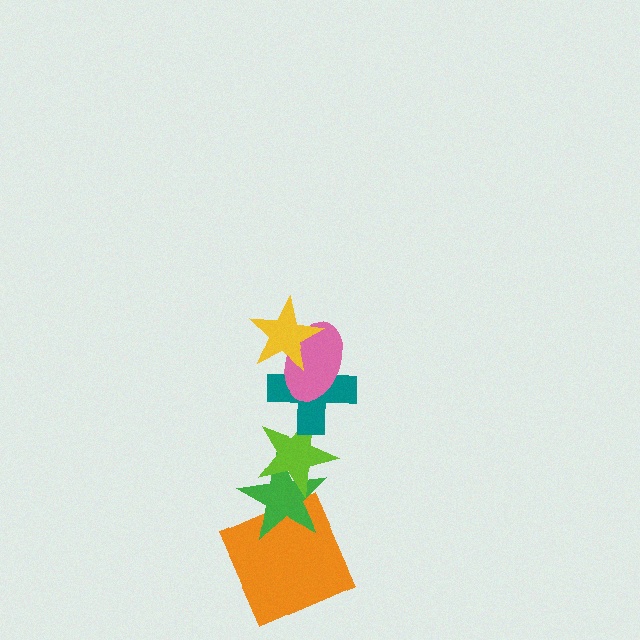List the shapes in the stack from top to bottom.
From top to bottom: the yellow star, the pink ellipse, the teal cross, the lime star, the green star, the orange square.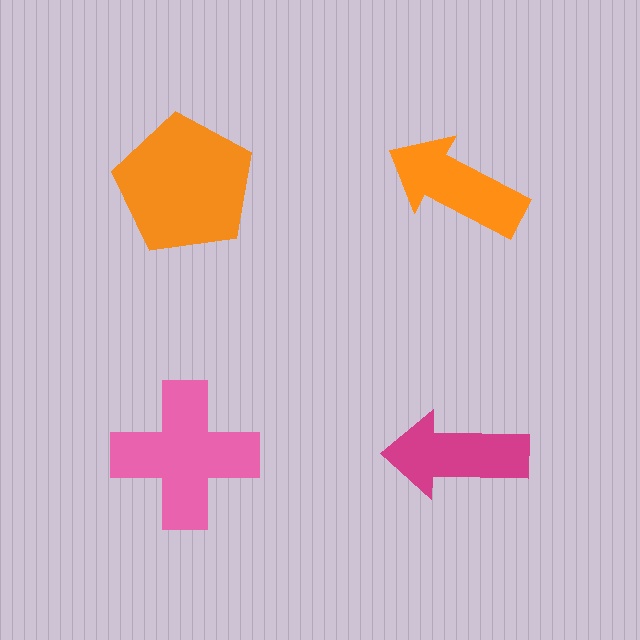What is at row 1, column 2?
An orange arrow.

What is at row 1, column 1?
An orange pentagon.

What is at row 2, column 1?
A pink cross.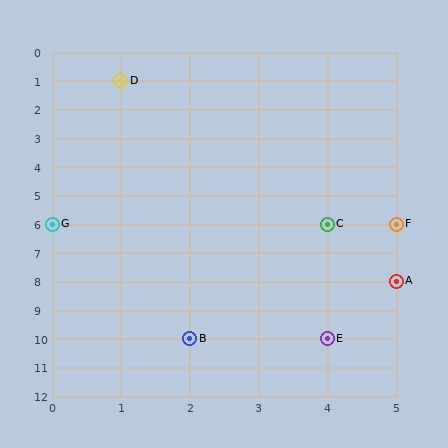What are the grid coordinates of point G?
Point G is at grid coordinates (0, 6).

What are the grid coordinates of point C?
Point C is at grid coordinates (4, 6).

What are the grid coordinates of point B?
Point B is at grid coordinates (2, 10).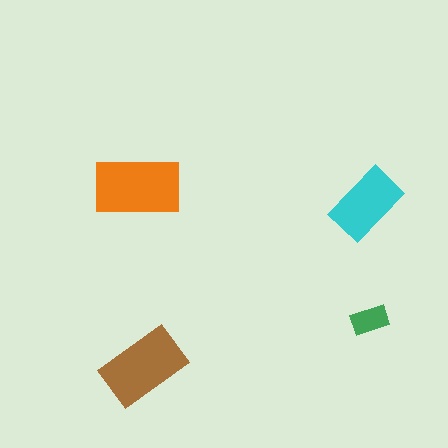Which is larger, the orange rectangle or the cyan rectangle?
The orange one.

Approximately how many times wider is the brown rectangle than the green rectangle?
About 2 times wider.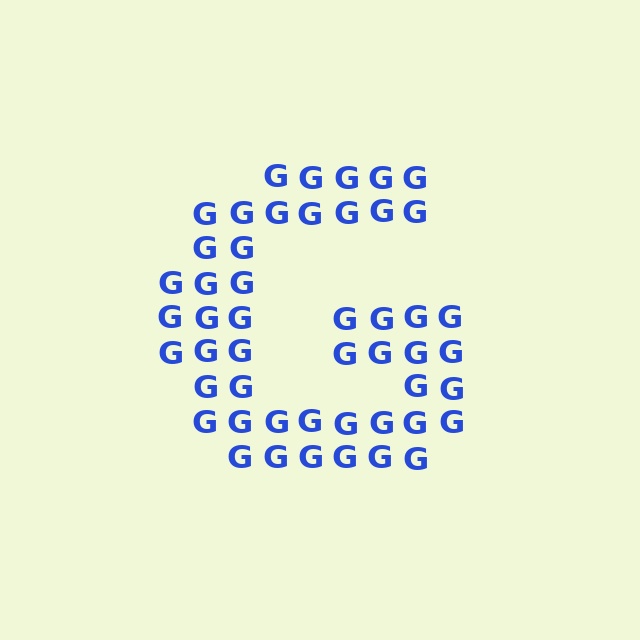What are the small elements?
The small elements are letter G's.